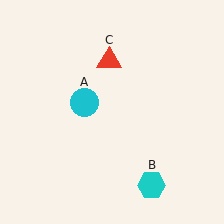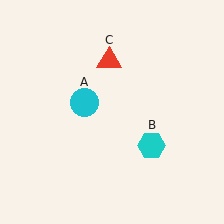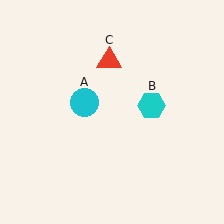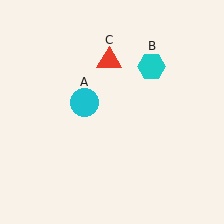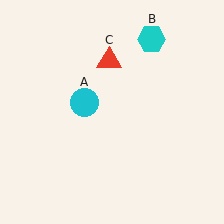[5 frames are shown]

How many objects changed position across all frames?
1 object changed position: cyan hexagon (object B).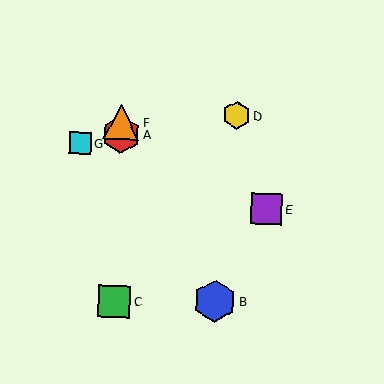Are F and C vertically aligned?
Yes, both are at x≈121.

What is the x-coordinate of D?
Object D is at x≈237.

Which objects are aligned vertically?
Objects A, C, F are aligned vertically.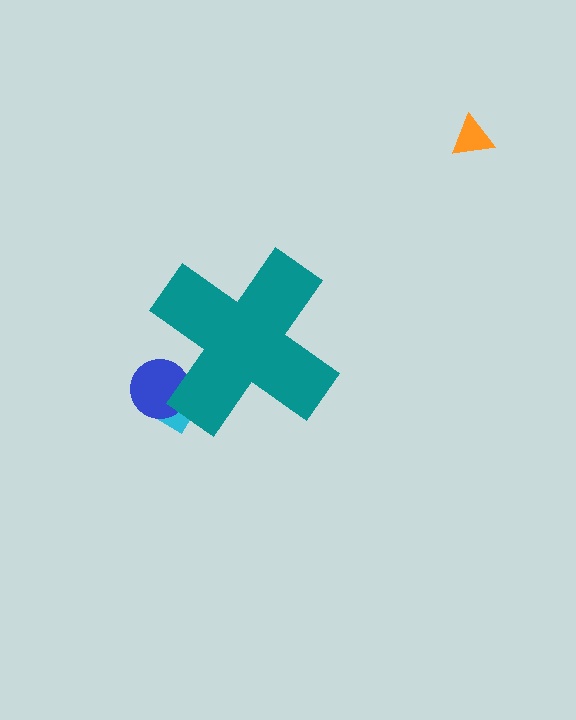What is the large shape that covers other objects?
A teal cross.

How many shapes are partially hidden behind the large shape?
2 shapes are partially hidden.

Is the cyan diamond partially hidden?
Yes, the cyan diamond is partially hidden behind the teal cross.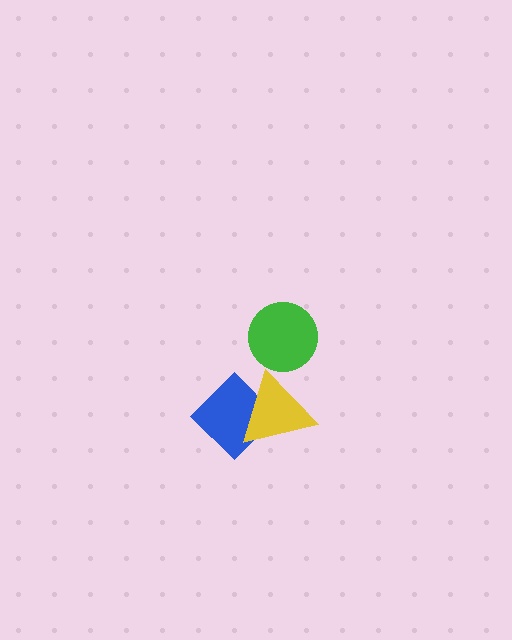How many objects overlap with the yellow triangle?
1 object overlaps with the yellow triangle.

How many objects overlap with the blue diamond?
1 object overlaps with the blue diamond.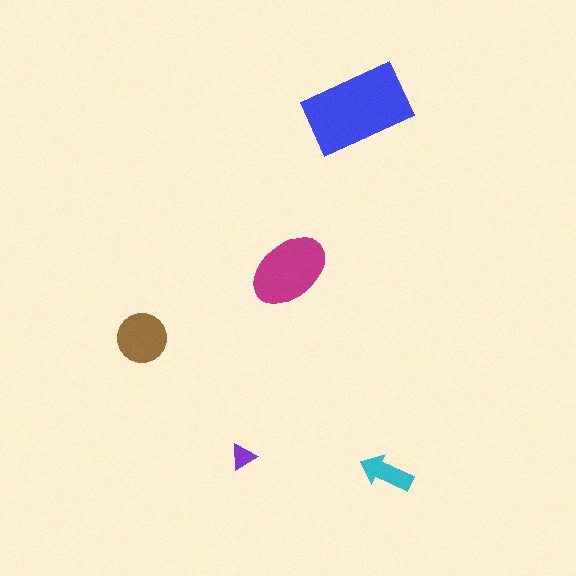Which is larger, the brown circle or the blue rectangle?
The blue rectangle.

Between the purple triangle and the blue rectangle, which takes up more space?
The blue rectangle.